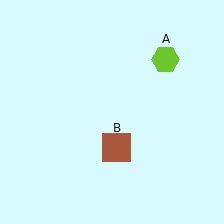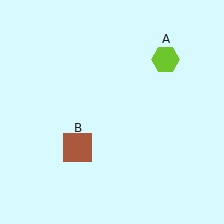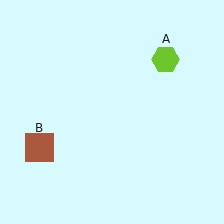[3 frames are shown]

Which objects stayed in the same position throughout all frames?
Lime hexagon (object A) remained stationary.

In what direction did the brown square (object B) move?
The brown square (object B) moved left.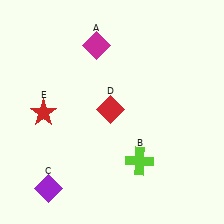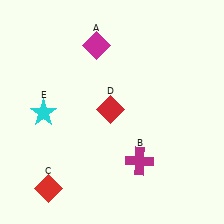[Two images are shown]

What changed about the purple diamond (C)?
In Image 1, C is purple. In Image 2, it changed to red.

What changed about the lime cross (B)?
In Image 1, B is lime. In Image 2, it changed to magenta.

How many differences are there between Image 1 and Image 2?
There are 3 differences between the two images.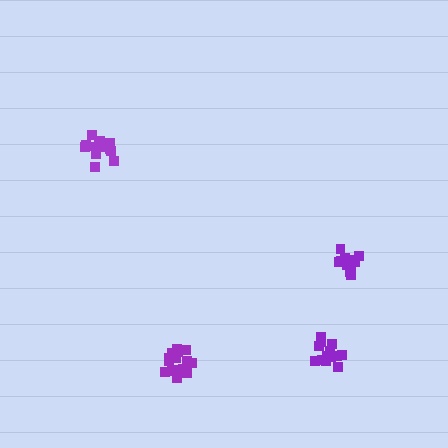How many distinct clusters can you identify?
There are 4 distinct clusters.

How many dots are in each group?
Group 1: 14 dots, Group 2: 11 dots, Group 3: 15 dots, Group 4: 13 dots (53 total).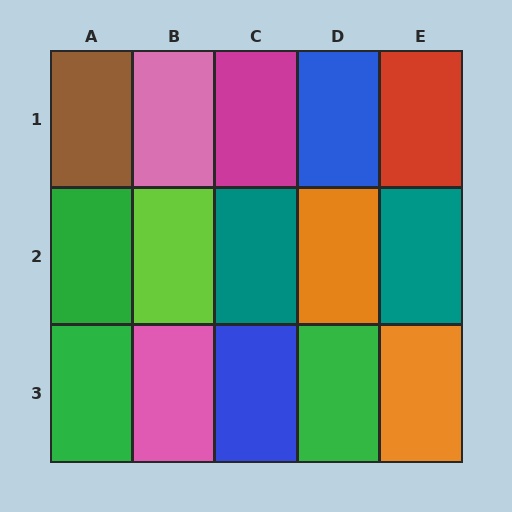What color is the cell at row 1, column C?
Magenta.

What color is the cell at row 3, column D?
Green.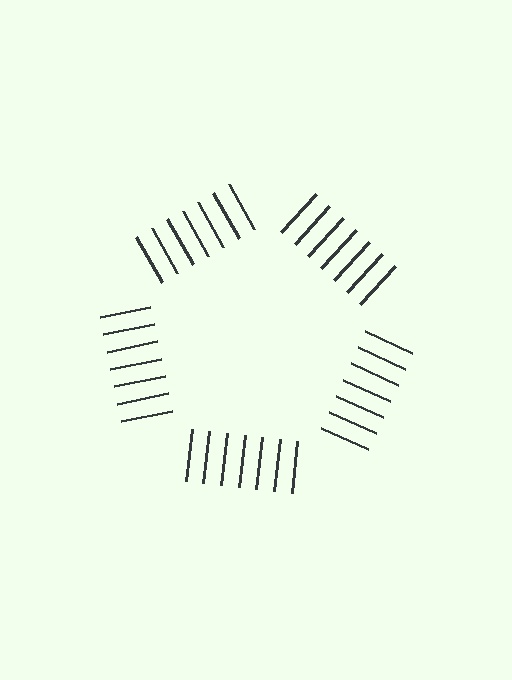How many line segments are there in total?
35 — 7 along each of the 5 edges.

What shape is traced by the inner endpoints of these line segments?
An illusory pentagon — the line segments terminate on its edges but no continuous stroke is drawn.